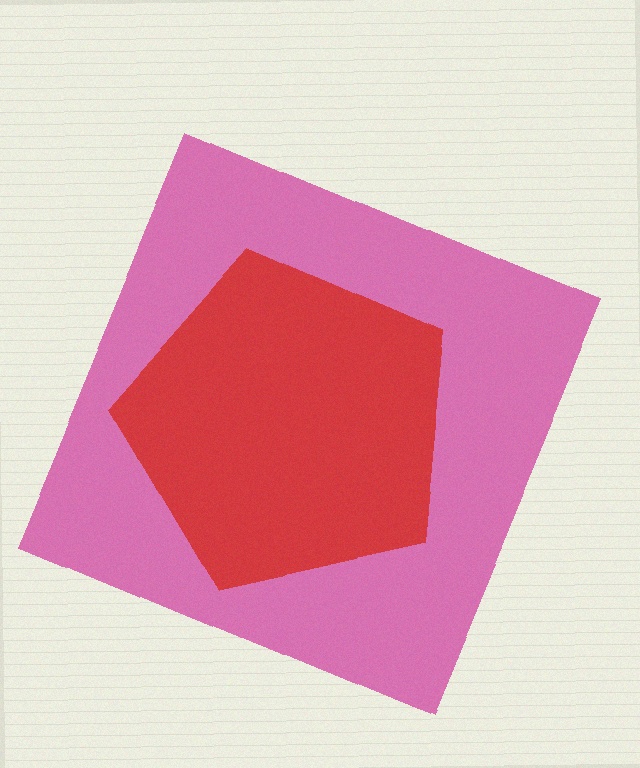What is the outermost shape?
The pink square.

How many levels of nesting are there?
2.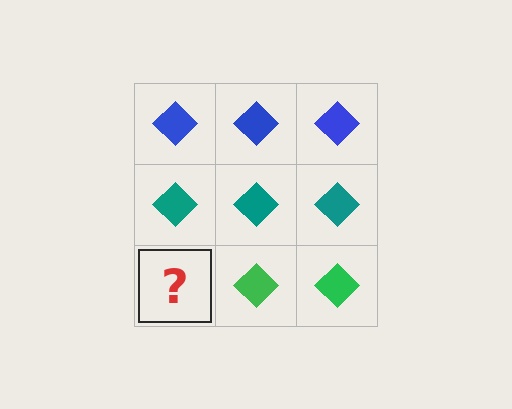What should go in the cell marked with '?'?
The missing cell should contain a green diamond.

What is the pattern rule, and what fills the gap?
The rule is that each row has a consistent color. The gap should be filled with a green diamond.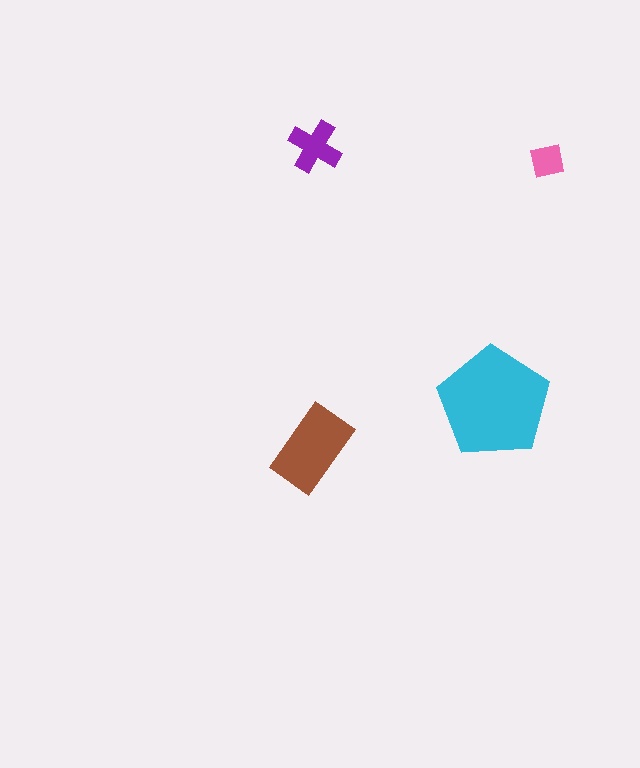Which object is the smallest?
The pink square.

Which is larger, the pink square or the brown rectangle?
The brown rectangle.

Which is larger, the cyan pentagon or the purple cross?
The cyan pentagon.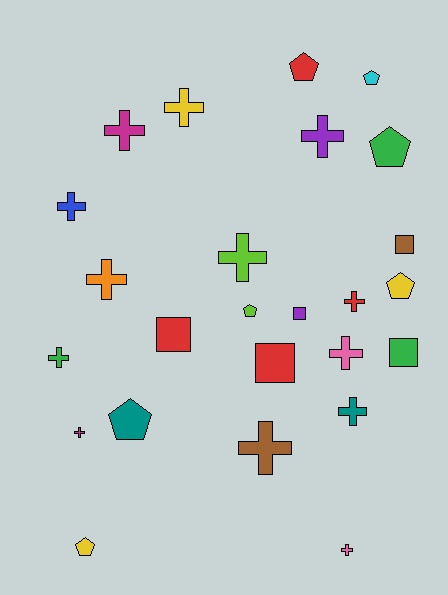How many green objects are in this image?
There are 3 green objects.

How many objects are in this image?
There are 25 objects.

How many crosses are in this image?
There are 13 crosses.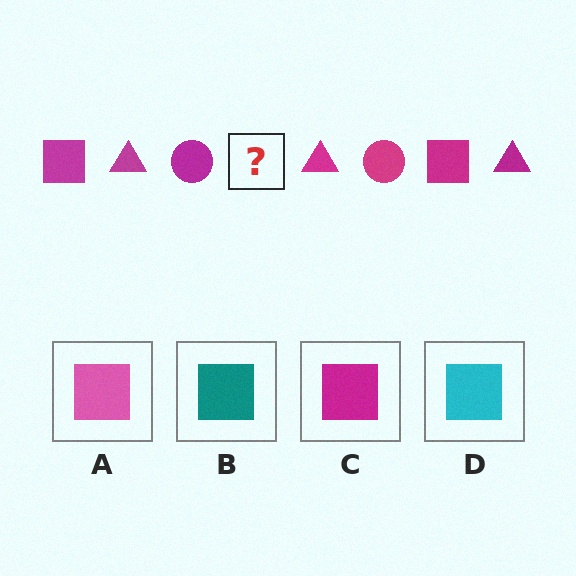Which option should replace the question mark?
Option C.